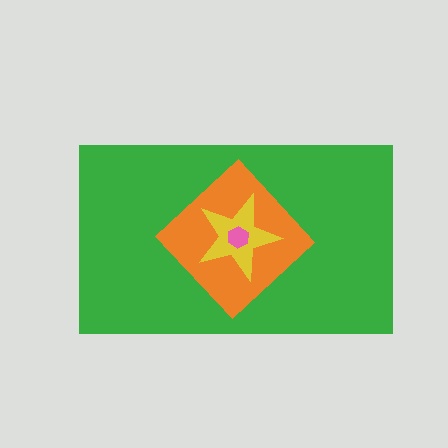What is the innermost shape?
The pink hexagon.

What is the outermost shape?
The green rectangle.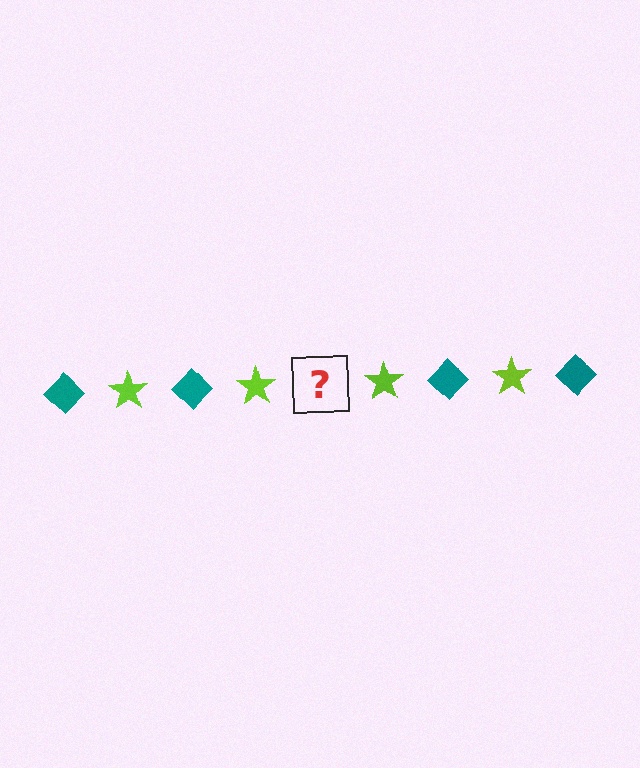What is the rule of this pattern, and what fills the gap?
The rule is that the pattern alternates between teal diamond and lime star. The gap should be filled with a teal diamond.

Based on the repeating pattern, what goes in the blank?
The blank should be a teal diamond.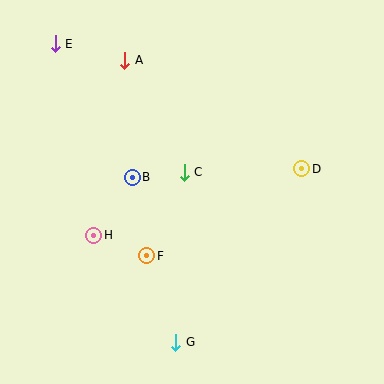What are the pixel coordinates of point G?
Point G is at (176, 342).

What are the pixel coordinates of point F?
Point F is at (147, 256).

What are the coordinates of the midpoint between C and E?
The midpoint between C and E is at (120, 108).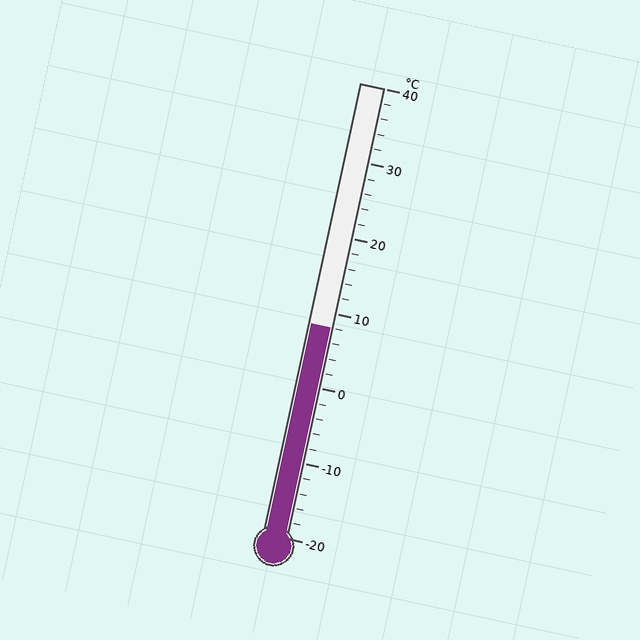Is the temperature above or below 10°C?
The temperature is below 10°C.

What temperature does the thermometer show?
The thermometer shows approximately 8°C.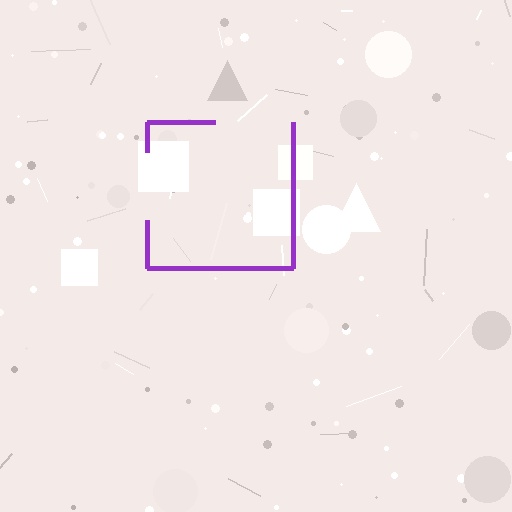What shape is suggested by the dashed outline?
The dashed outline suggests a square.